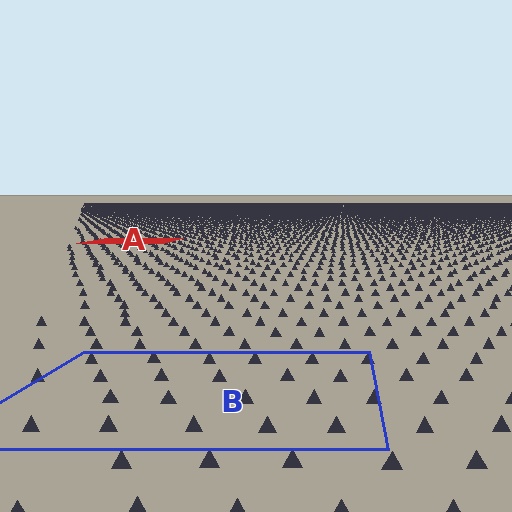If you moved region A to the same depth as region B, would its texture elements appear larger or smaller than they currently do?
They would appear larger. At a closer depth, the same texture elements are projected at a bigger on-screen size.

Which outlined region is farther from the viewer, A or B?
Region A is farther from the viewer — the texture elements inside it appear smaller and more densely packed.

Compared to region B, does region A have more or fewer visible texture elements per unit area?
Region A has more texture elements per unit area — they are packed more densely because it is farther away.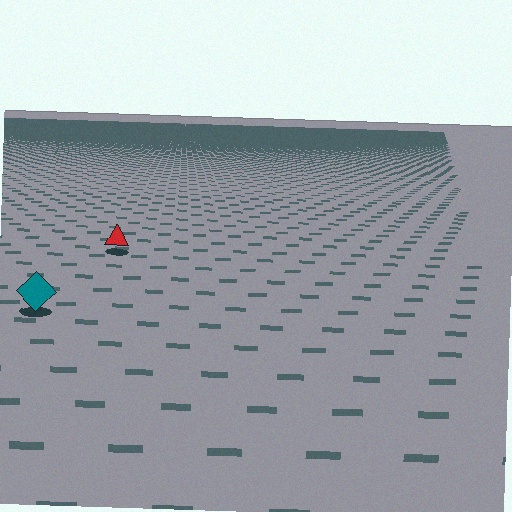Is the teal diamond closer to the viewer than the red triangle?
Yes. The teal diamond is closer — you can tell from the texture gradient: the ground texture is coarser near it.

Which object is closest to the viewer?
The teal diamond is closest. The texture marks near it are larger and more spread out.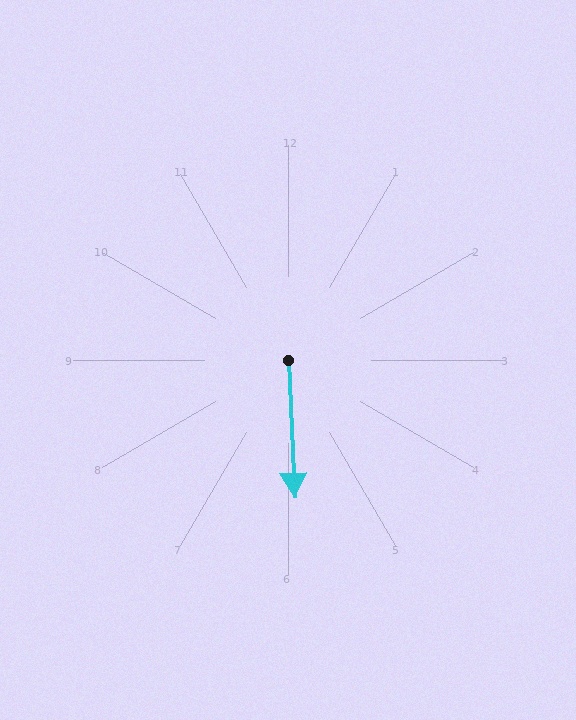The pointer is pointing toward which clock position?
Roughly 6 o'clock.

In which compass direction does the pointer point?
South.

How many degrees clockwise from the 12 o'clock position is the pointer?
Approximately 177 degrees.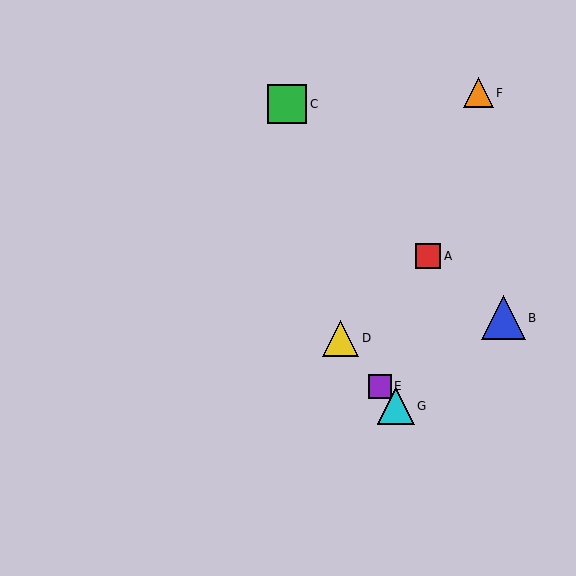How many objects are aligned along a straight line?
3 objects (D, E, G) are aligned along a straight line.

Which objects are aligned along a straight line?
Objects D, E, G are aligned along a straight line.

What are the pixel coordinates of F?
Object F is at (479, 93).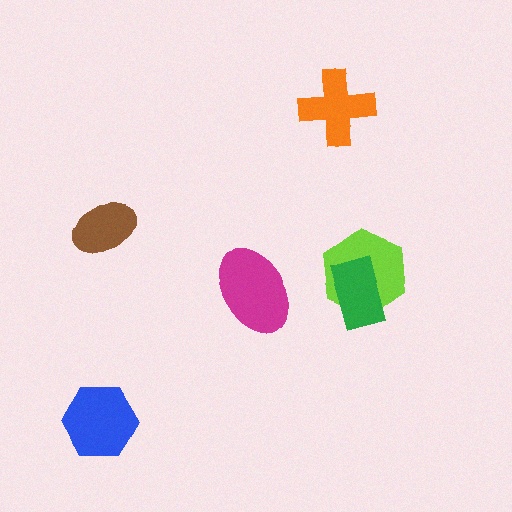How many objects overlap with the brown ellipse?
0 objects overlap with the brown ellipse.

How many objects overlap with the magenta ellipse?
0 objects overlap with the magenta ellipse.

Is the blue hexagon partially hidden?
No, no other shape covers it.